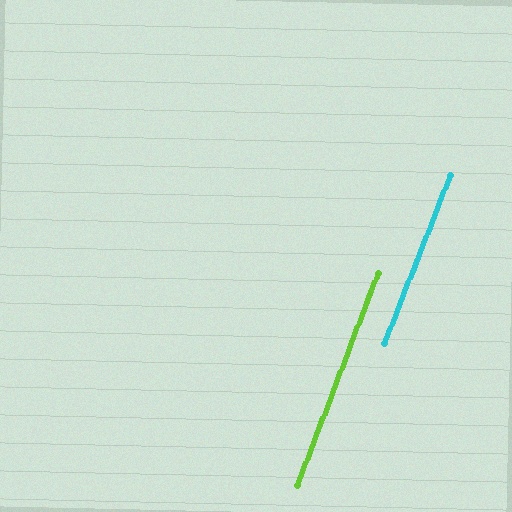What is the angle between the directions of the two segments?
Approximately 1 degree.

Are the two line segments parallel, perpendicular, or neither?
Parallel — their directions differ by only 0.6°.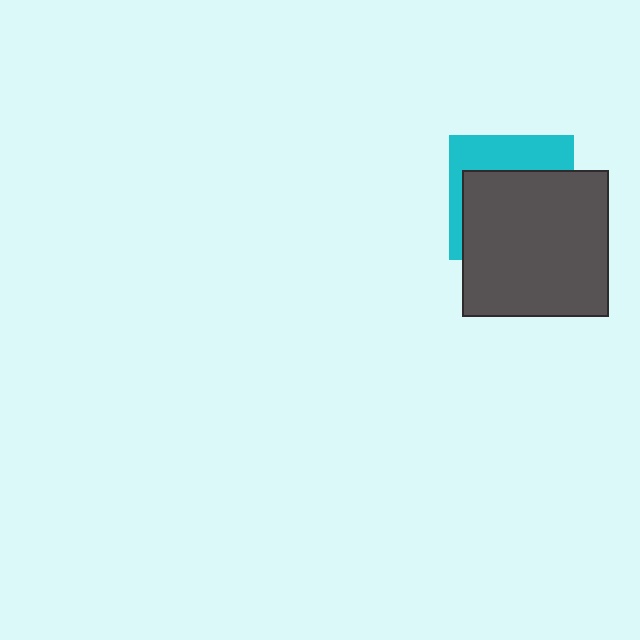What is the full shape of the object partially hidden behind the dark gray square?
The partially hidden object is a cyan square.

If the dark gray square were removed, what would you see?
You would see the complete cyan square.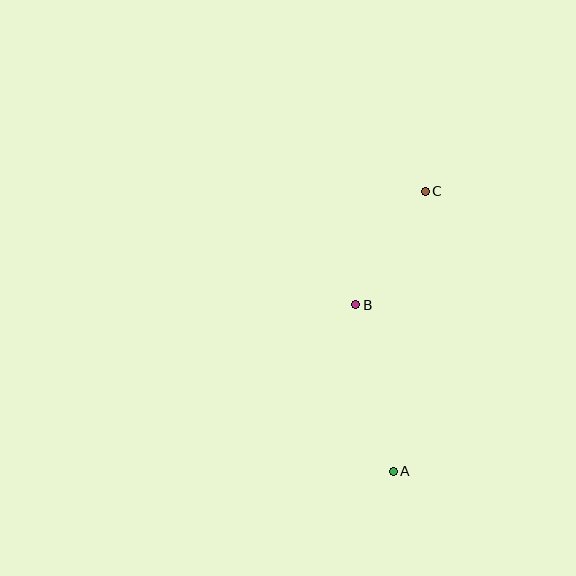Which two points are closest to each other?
Points B and C are closest to each other.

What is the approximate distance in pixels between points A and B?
The distance between A and B is approximately 171 pixels.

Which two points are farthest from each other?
Points A and C are farthest from each other.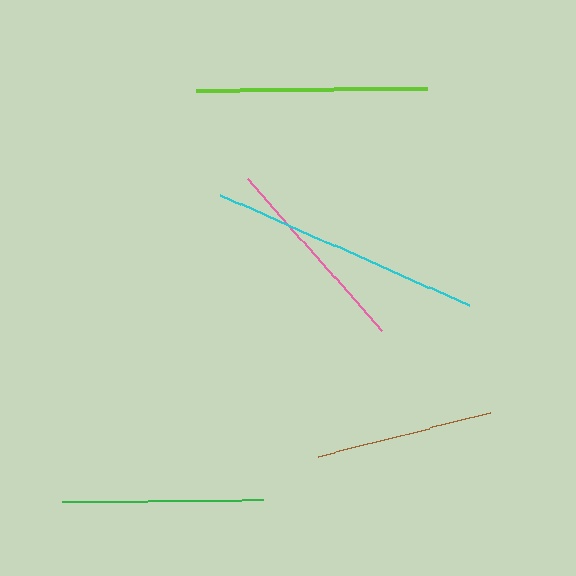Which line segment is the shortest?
The brown line is the shortest at approximately 177 pixels.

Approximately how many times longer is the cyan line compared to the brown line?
The cyan line is approximately 1.5 times the length of the brown line.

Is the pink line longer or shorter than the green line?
The pink line is longer than the green line.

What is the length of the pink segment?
The pink segment is approximately 203 pixels long.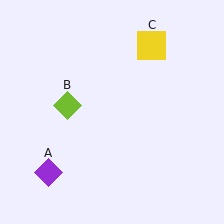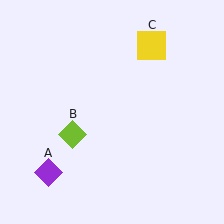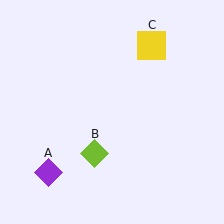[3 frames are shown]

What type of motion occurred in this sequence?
The lime diamond (object B) rotated counterclockwise around the center of the scene.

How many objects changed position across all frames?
1 object changed position: lime diamond (object B).